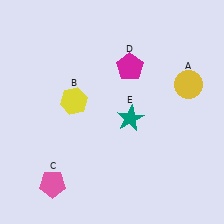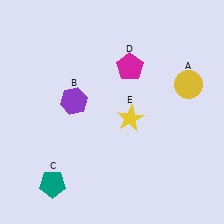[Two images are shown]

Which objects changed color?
B changed from yellow to purple. C changed from pink to teal. E changed from teal to yellow.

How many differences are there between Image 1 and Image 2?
There are 3 differences between the two images.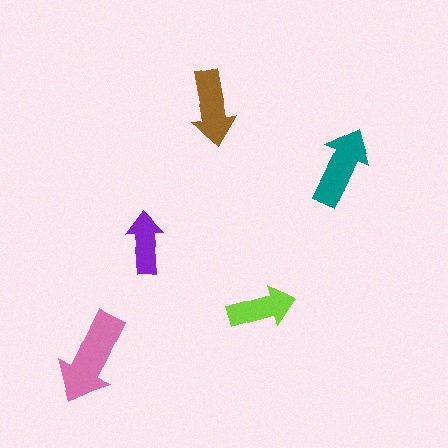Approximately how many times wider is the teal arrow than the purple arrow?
About 1.5 times wider.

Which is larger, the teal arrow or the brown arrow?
The teal one.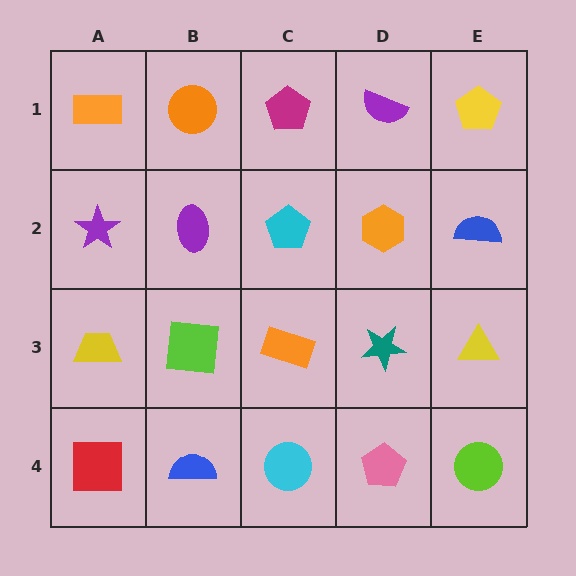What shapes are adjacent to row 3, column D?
An orange hexagon (row 2, column D), a pink pentagon (row 4, column D), an orange rectangle (row 3, column C), a yellow triangle (row 3, column E).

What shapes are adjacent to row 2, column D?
A purple semicircle (row 1, column D), a teal star (row 3, column D), a cyan pentagon (row 2, column C), a blue semicircle (row 2, column E).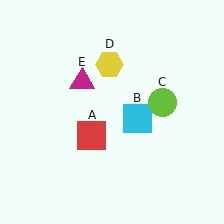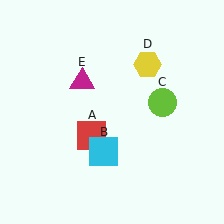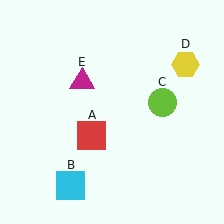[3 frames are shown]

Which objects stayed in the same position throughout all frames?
Red square (object A) and lime circle (object C) and magenta triangle (object E) remained stationary.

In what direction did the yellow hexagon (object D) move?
The yellow hexagon (object D) moved right.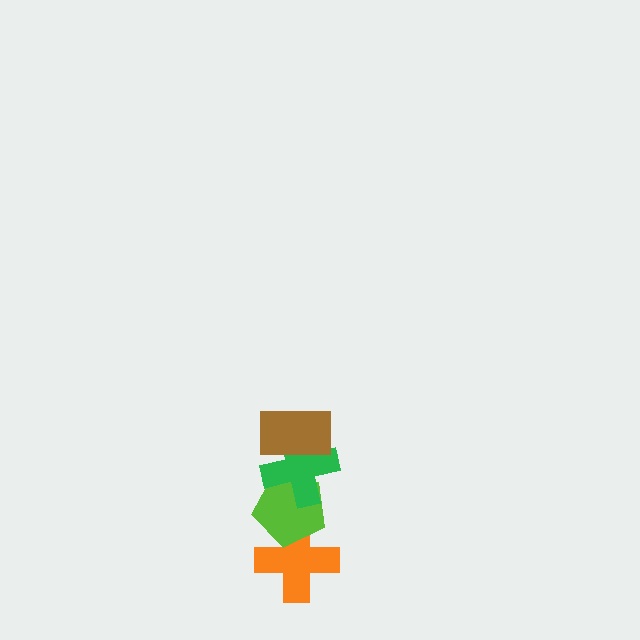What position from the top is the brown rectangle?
The brown rectangle is 1st from the top.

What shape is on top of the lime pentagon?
The green cross is on top of the lime pentagon.